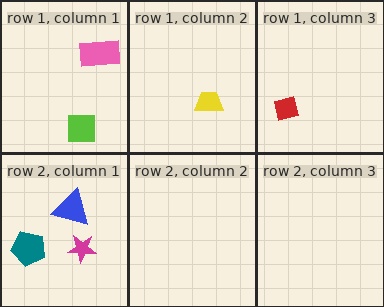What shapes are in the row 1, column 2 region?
The yellow trapezoid.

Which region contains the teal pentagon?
The row 2, column 1 region.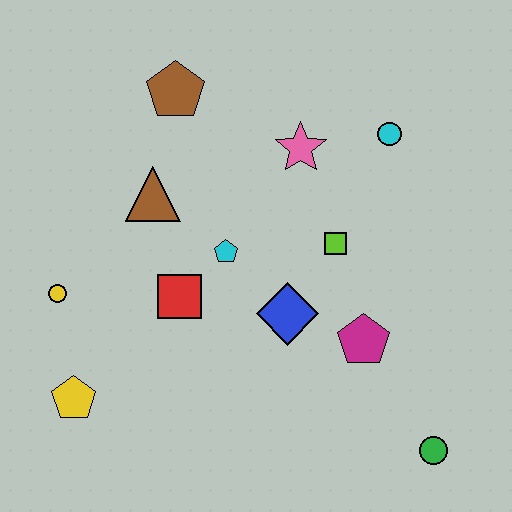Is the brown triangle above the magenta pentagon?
Yes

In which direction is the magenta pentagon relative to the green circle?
The magenta pentagon is above the green circle.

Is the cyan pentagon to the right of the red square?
Yes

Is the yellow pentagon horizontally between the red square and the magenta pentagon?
No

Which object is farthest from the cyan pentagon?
The green circle is farthest from the cyan pentagon.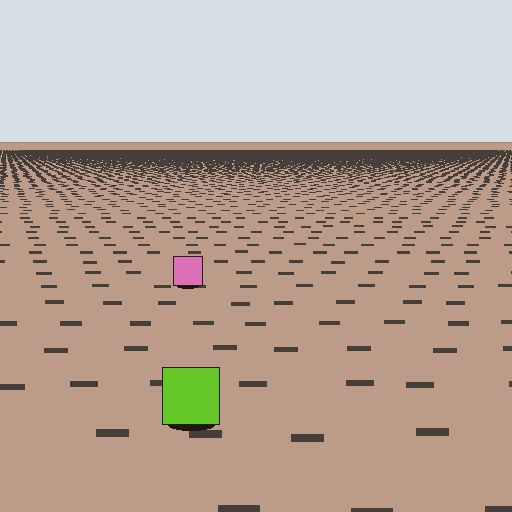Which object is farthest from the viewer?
The pink square is farthest from the viewer. It appears smaller and the ground texture around it is denser.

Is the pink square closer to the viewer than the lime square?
No. The lime square is closer — you can tell from the texture gradient: the ground texture is coarser near it.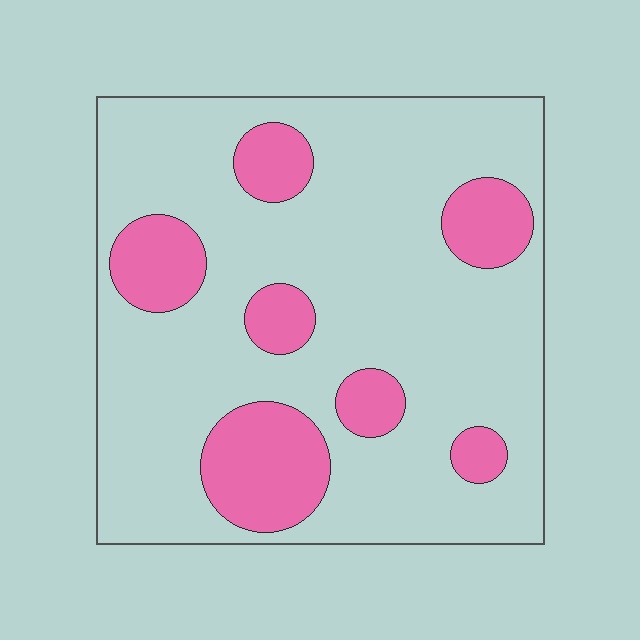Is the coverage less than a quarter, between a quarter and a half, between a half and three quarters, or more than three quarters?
Less than a quarter.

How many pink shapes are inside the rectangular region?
7.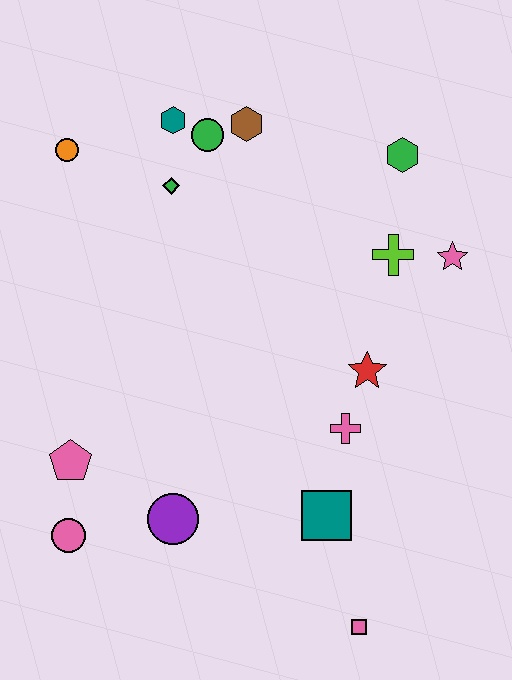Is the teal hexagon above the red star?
Yes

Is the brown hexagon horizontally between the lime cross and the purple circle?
Yes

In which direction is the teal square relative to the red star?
The teal square is below the red star.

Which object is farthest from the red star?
The orange circle is farthest from the red star.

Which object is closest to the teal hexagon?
The green circle is closest to the teal hexagon.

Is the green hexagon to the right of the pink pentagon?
Yes